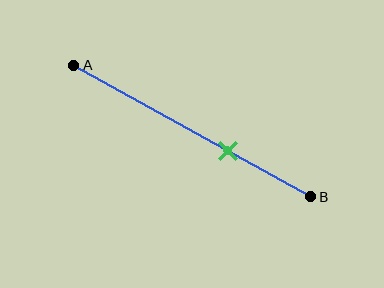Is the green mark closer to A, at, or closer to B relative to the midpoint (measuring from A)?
The green mark is closer to point B than the midpoint of segment AB.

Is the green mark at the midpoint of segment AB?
No, the mark is at about 65% from A, not at the 50% midpoint.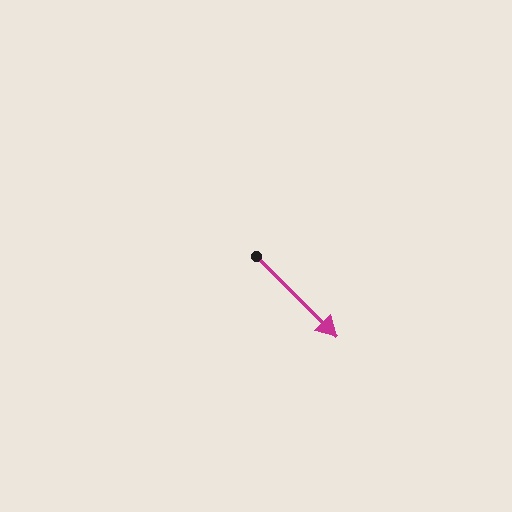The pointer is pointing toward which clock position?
Roughly 5 o'clock.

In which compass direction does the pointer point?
Southeast.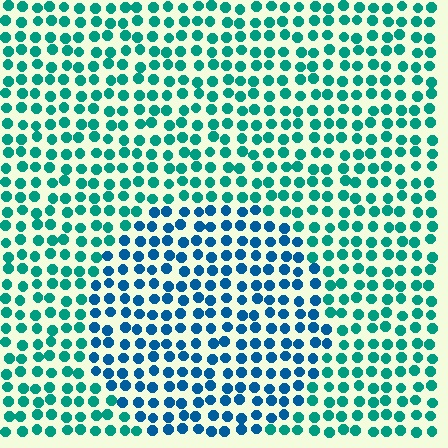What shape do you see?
I see a circle.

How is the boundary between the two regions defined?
The boundary is defined purely by a slight shift in hue (about 36 degrees). Spacing, size, and orientation are identical on both sides.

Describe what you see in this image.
The image is filled with small teal elements in a uniform arrangement. A circle-shaped region is visible where the elements are tinted to a slightly different hue, forming a subtle color boundary.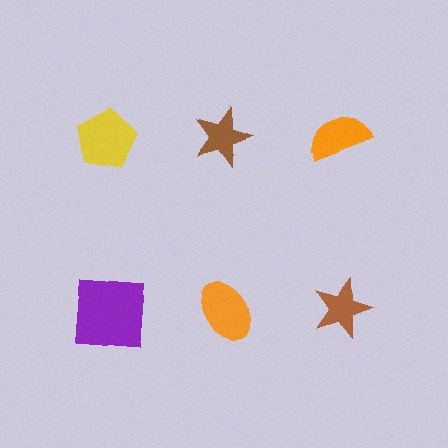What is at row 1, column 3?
An orange semicircle.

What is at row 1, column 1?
A yellow pentagon.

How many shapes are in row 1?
3 shapes.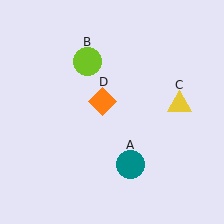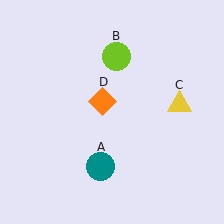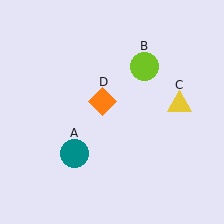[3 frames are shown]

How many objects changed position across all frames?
2 objects changed position: teal circle (object A), lime circle (object B).